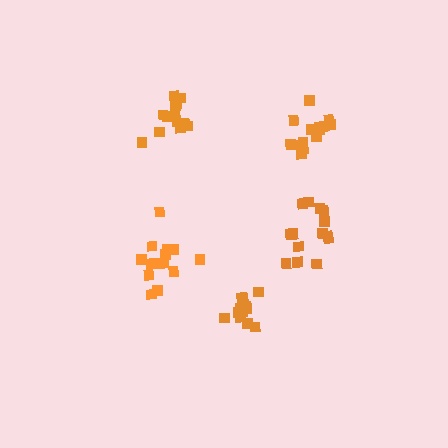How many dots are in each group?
Group 1: 14 dots, Group 2: 13 dots, Group 3: 12 dots, Group 4: 15 dots, Group 5: 15 dots (69 total).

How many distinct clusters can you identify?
There are 5 distinct clusters.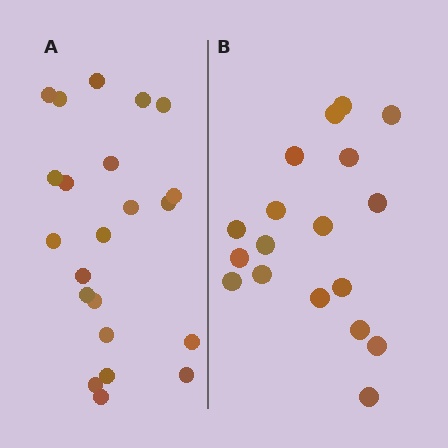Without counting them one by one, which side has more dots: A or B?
Region A (the left region) has more dots.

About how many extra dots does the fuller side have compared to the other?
Region A has about 4 more dots than region B.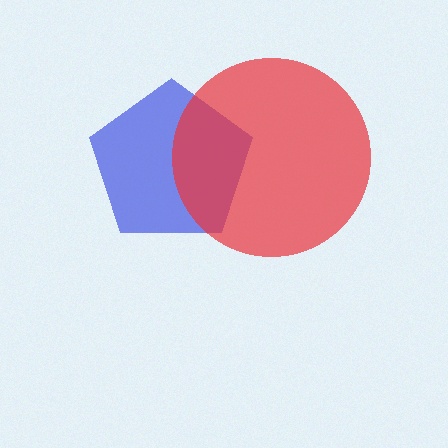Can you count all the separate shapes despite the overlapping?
Yes, there are 2 separate shapes.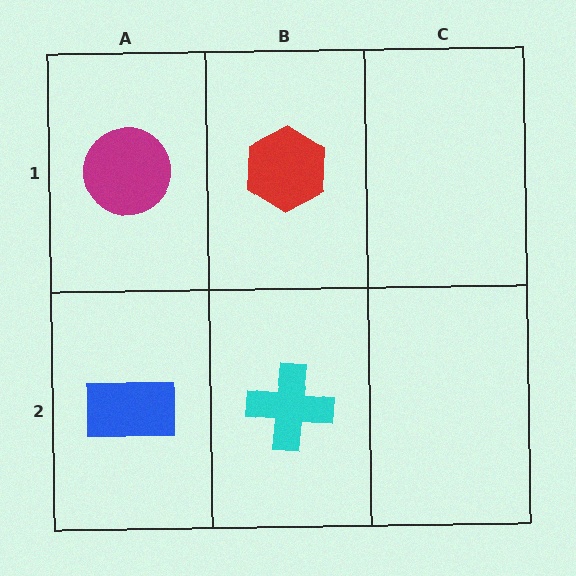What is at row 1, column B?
A red hexagon.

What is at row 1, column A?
A magenta circle.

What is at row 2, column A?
A blue rectangle.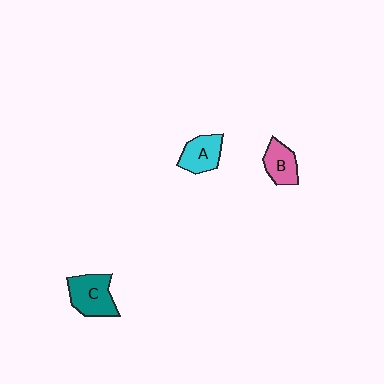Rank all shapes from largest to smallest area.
From largest to smallest: C (teal), A (cyan), B (pink).